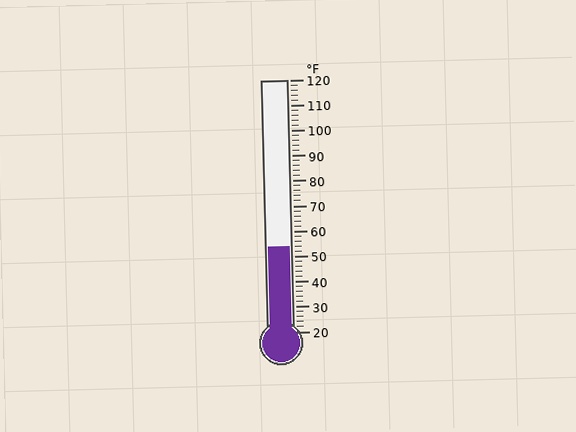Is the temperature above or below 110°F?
The temperature is below 110°F.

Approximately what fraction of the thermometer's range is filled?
The thermometer is filled to approximately 35% of its range.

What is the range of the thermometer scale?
The thermometer scale ranges from 20°F to 120°F.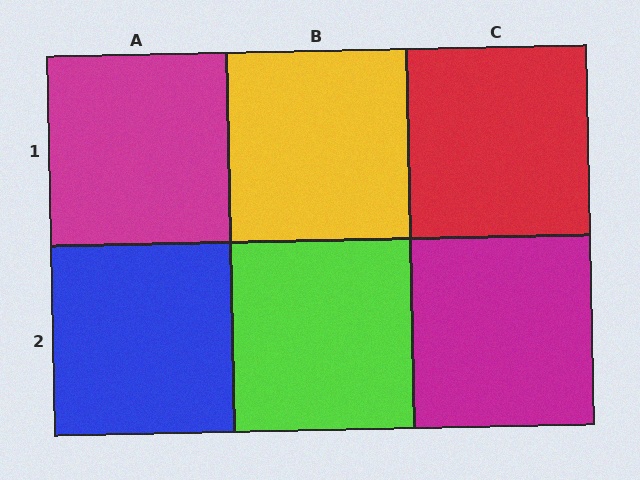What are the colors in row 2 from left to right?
Blue, lime, magenta.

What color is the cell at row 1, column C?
Red.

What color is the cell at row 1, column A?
Magenta.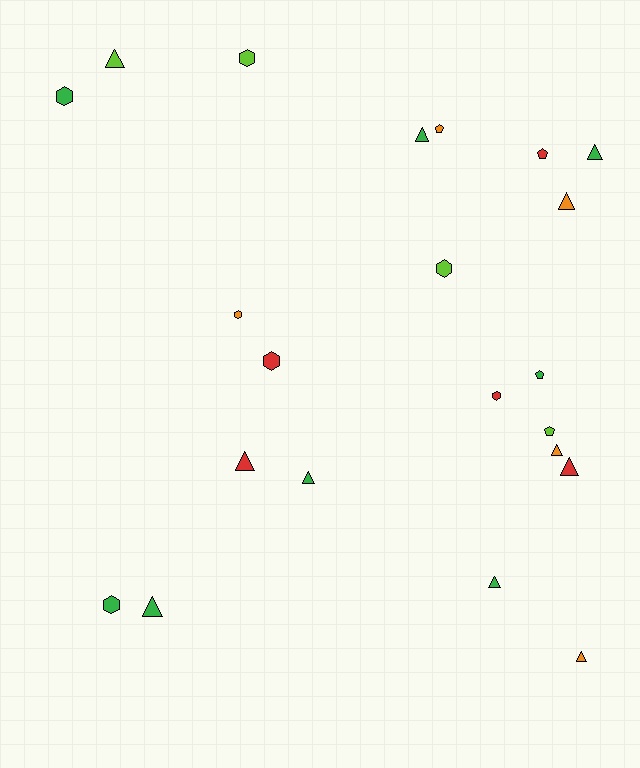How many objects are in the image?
There are 22 objects.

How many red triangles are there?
There are 2 red triangles.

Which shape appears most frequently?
Triangle, with 11 objects.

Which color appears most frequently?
Green, with 8 objects.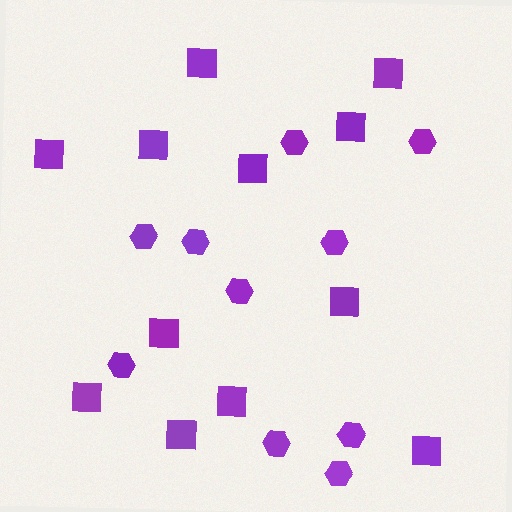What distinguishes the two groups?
There are 2 groups: one group of hexagons (10) and one group of squares (12).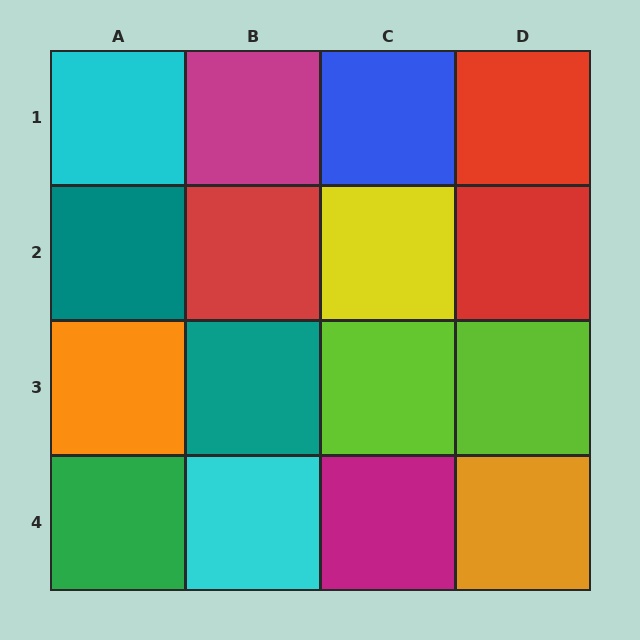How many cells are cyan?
2 cells are cyan.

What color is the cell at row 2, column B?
Red.